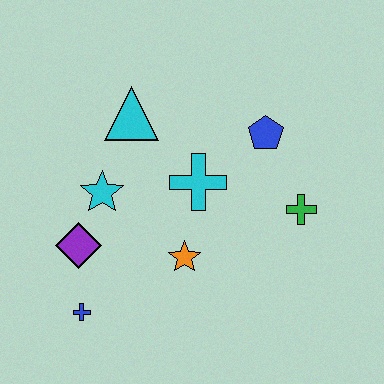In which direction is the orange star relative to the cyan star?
The orange star is to the right of the cyan star.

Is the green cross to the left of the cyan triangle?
No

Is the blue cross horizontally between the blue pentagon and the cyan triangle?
No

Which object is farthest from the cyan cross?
The blue cross is farthest from the cyan cross.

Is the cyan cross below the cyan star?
No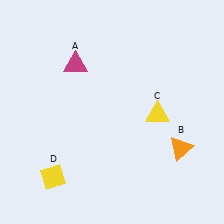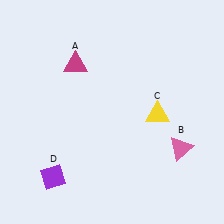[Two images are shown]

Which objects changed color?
B changed from orange to pink. D changed from yellow to purple.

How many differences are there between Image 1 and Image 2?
There are 2 differences between the two images.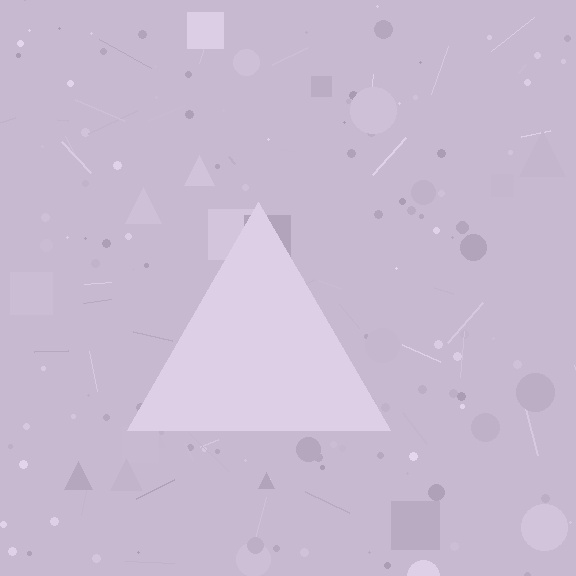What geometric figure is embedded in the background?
A triangle is embedded in the background.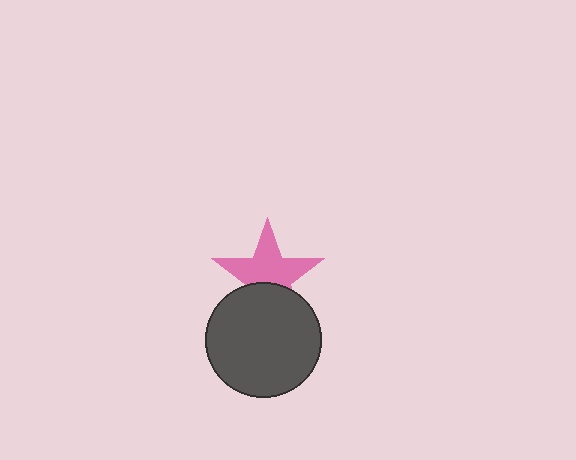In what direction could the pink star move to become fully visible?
The pink star could move up. That would shift it out from behind the dark gray circle entirely.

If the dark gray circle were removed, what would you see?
You would see the complete pink star.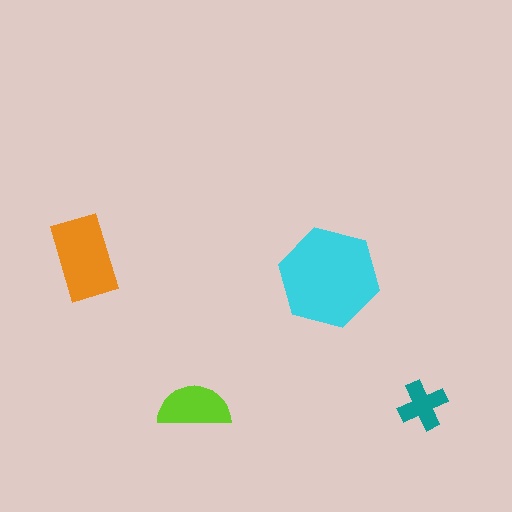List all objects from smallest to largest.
The teal cross, the lime semicircle, the orange rectangle, the cyan hexagon.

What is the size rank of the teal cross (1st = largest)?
4th.